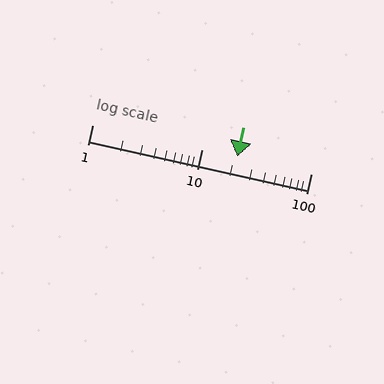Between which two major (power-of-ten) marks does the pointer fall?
The pointer is between 10 and 100.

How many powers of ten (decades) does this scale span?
The scale spans 2 decades, from 1 to 100.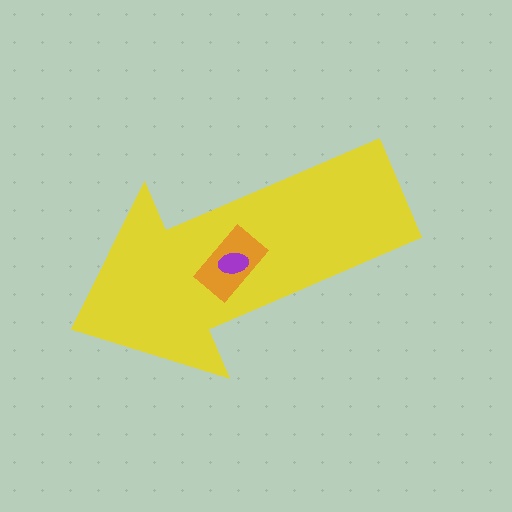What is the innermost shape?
The purple ellipse.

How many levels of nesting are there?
3.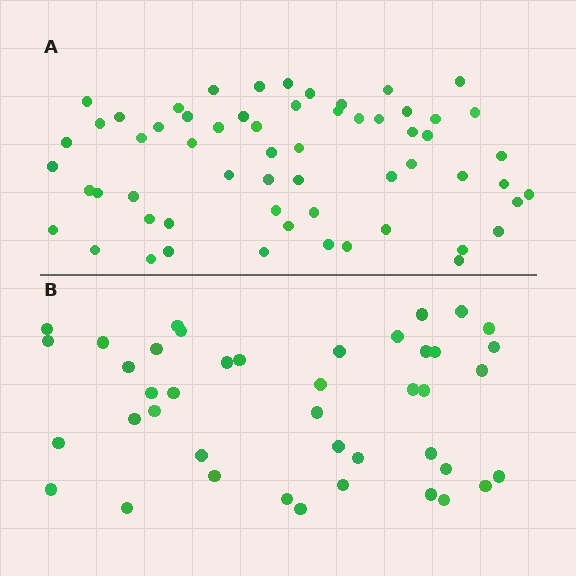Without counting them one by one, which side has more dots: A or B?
Region A (the top region) has more dots.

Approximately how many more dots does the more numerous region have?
Region A has approximately 20 more dots than region B.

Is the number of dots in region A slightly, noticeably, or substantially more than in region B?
Region A has noticeably more, but not dramatically so. The ratio is roughly 1.4 to 1.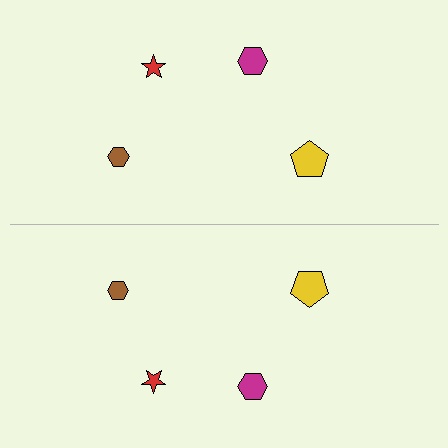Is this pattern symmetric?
Yes, this pattern has bilateral (reflection) symmetry.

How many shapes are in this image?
There are 8 shapes in this image.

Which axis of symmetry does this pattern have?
The pattern has a horizontal axis of symmetry running through the center of the image.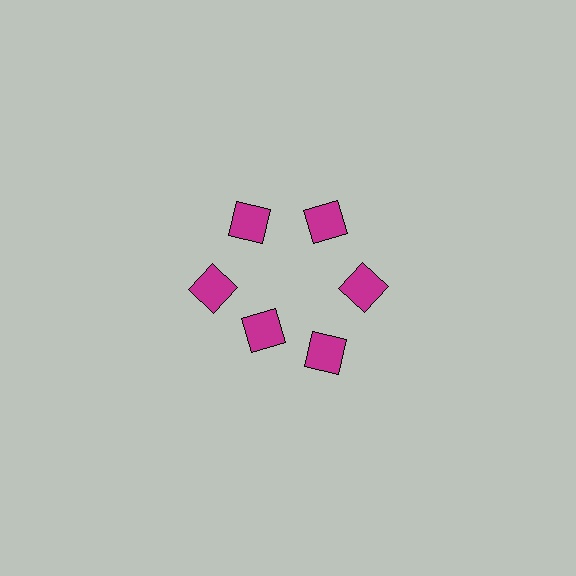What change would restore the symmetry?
The symmetry would be restored by moving it outward, back onto the ring so that all 6 squares sit at equal angles and equal distance from the center.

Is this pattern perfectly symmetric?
No. The 6 magenta squares are arranged in a ring, but one element near the 7 o'clock position is pulled inward toward the center, breaking the 6-fold rotational symmetry.